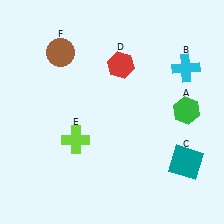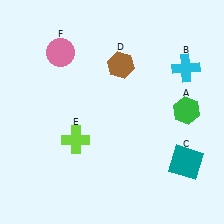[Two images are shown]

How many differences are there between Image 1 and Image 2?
There are 2 differences between the two images.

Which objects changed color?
D changed from red to brown. F changed from brown to pink.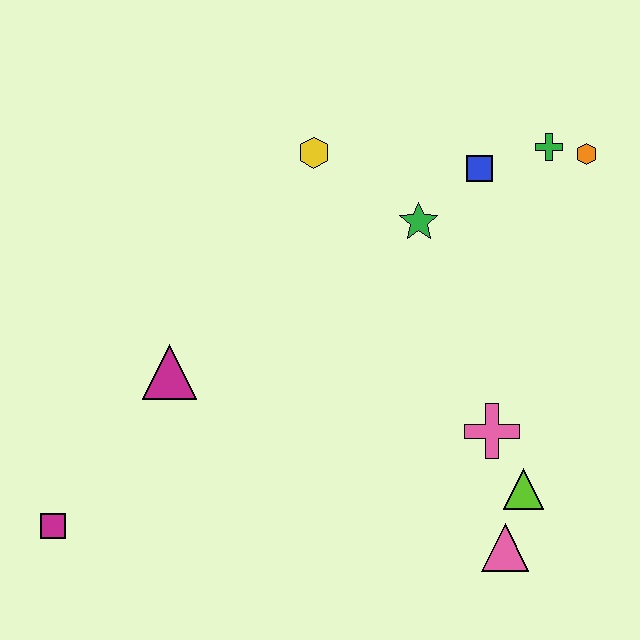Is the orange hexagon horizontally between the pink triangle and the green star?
No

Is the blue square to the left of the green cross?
Yes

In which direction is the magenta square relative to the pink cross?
The magenta square is to the left of the pink cross.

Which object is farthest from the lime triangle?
The magenta square is farthest from the lime triangle.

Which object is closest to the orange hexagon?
The green cross is closest to the orange hexagon.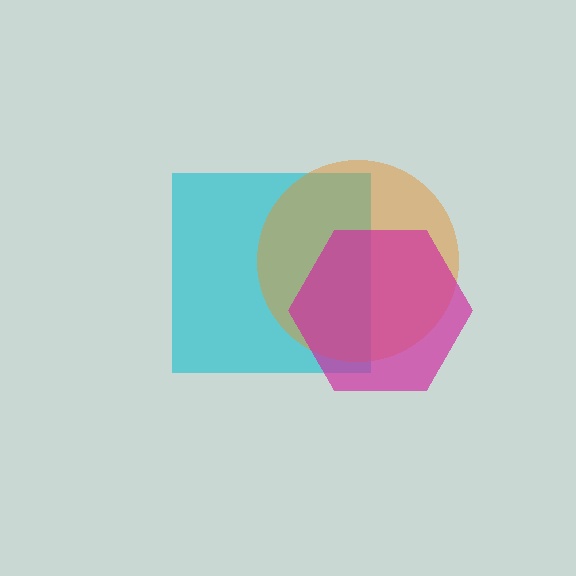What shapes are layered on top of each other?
The layered shapes are: a cyan square, an orange circle, a magenta hexagon.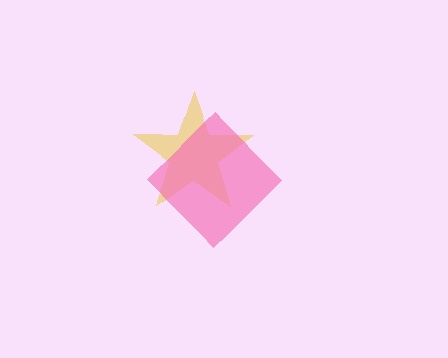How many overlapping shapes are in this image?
There are 2 overlapping shapes in the image.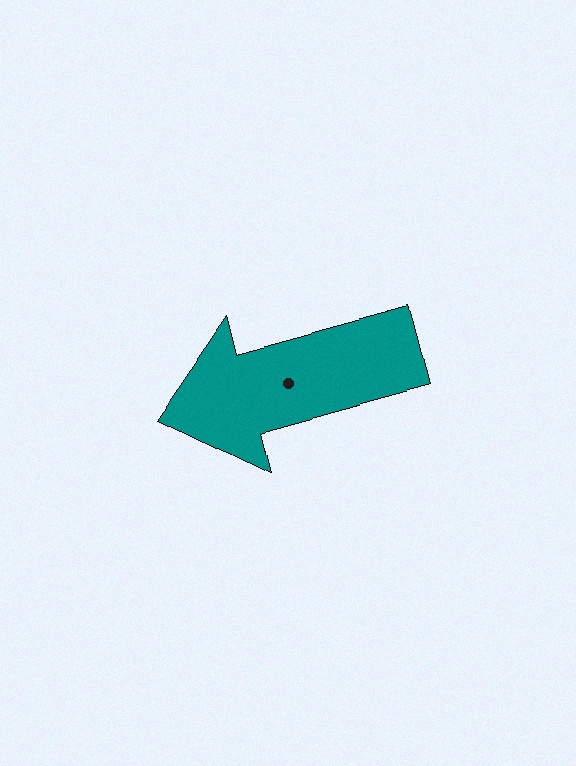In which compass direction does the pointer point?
West.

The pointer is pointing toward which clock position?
Roughly 8 o'clock.